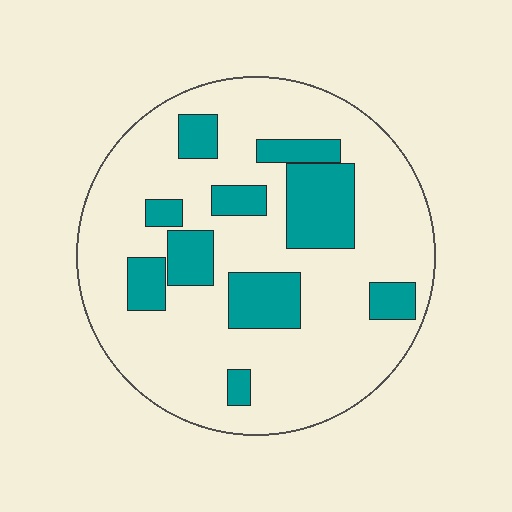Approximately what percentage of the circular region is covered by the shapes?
Approximately 25%.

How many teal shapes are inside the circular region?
10.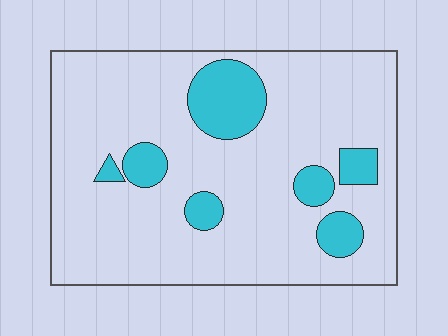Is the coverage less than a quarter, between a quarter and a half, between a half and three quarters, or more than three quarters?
Less than a quarter.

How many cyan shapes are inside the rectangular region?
7.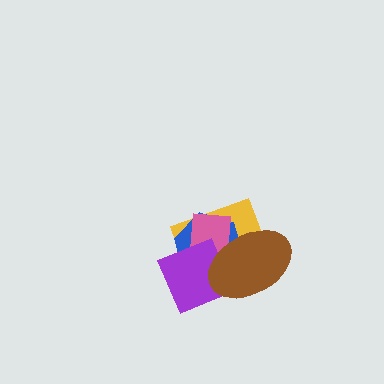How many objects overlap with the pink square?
4 objects overlap with the pink square.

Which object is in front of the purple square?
The brown ellipse is in front of the purple square.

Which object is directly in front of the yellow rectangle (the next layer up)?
The blue hexagon is directly in front of the yellow rectangle.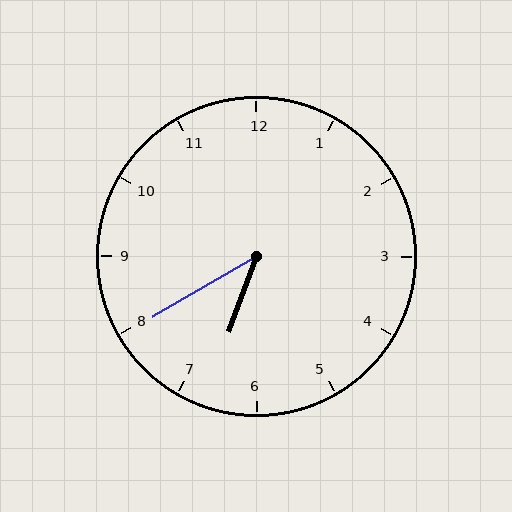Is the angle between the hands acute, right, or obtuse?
It is acute.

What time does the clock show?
6:40.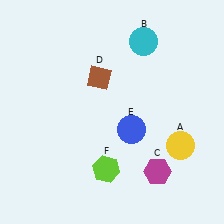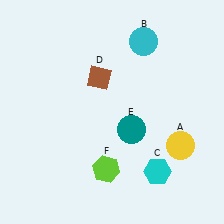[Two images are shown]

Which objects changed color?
C changed from magenta to cyan. E changed from blue to teal.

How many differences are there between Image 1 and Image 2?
There are 2 differences between the two images.